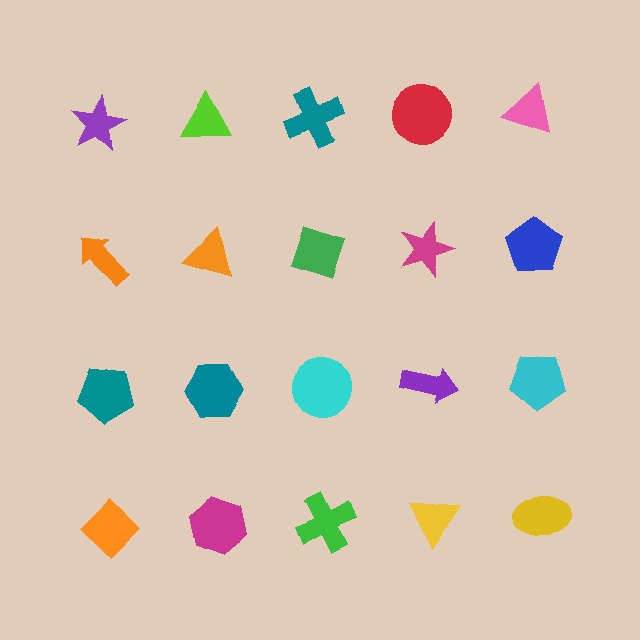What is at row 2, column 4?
A magenta star.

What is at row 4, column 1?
An orange diamond.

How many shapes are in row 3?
5 shapes.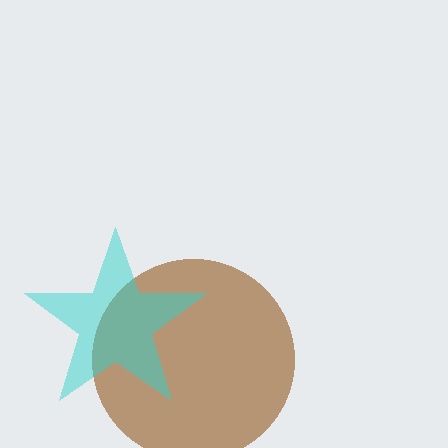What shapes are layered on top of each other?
The layered shapes are: a brown circle, a cyan star.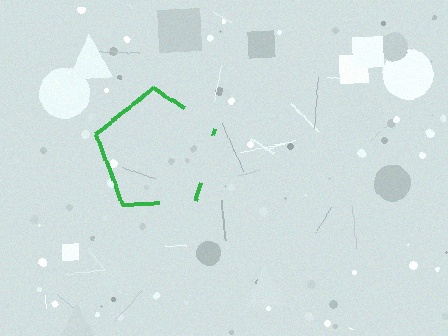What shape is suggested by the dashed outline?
The dashed outline suggests a pentagon.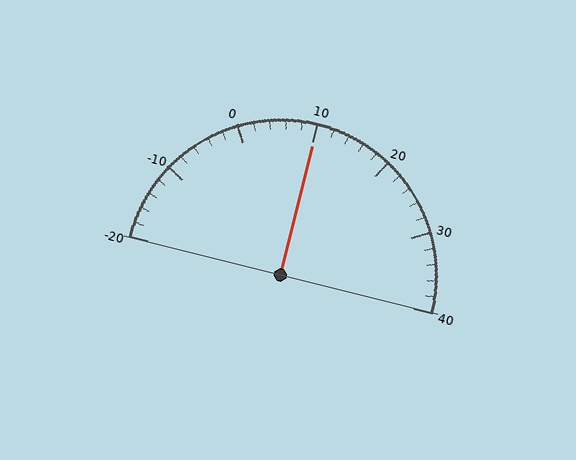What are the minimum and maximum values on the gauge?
The gauge ranges from -20 to 40.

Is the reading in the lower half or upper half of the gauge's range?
The reading is in the upper half of the range (-20 to 40).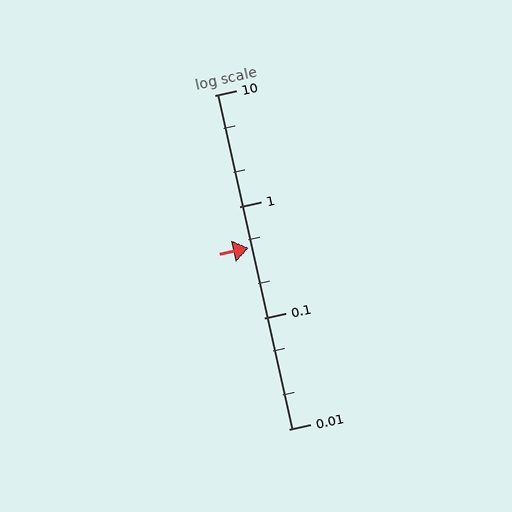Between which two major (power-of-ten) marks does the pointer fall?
The pointer is between 0.1 and 1.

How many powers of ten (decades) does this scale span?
The scale spans 3 decades, from 0.01 to 10.